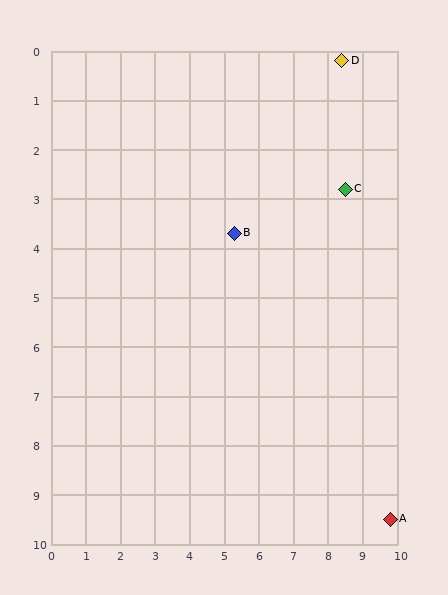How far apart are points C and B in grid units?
Points C and B are about 3.3 grid units apart.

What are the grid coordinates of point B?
Point B is at approximately (5.3, 3.7).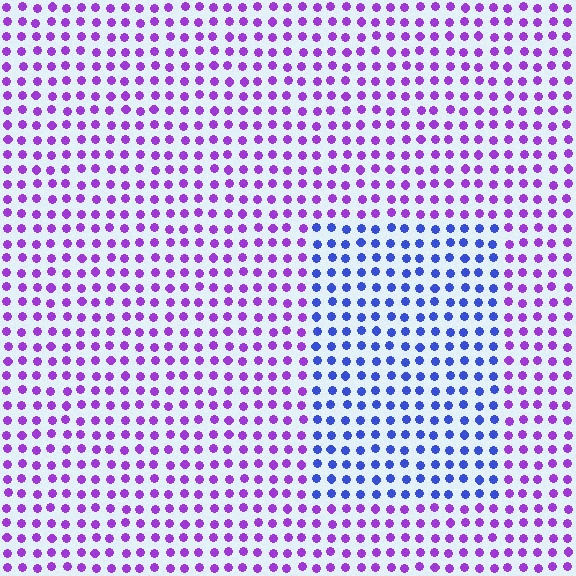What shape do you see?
I see a rectangle.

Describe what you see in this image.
The image is filled with small purple elements in a uniform arrangement. A rectangle-shaped region is visible where the elements are tinted to a slightly different hue, forming a subtle color boundary.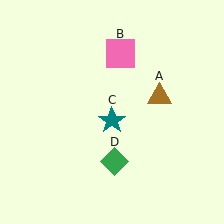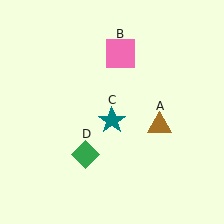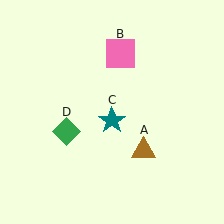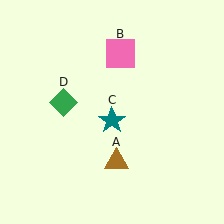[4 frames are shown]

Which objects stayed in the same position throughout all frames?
Pink square (object B) and teal star (object C) remained stationary.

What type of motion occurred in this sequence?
The brown triangle (object A), green diamond (object D) rotated clockwise around the center of the scene.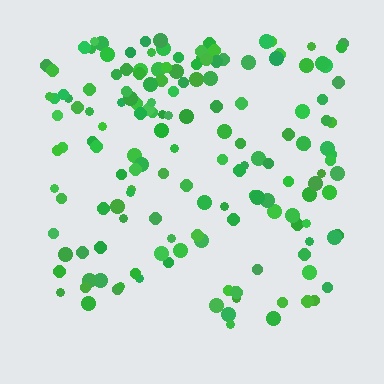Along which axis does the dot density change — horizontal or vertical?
Vertical.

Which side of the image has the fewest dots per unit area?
The bottom.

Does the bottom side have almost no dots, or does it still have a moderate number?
Still a moderate number, just noticeably fewer than the top.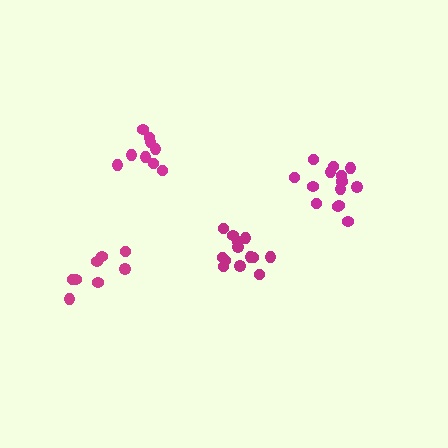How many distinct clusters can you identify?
There are 4 distinct clusters.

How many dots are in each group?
Group 1: 9 dots, Group 2: 14 dots, Group 3: 8 dots, Group 4: 13 dots (44 total).